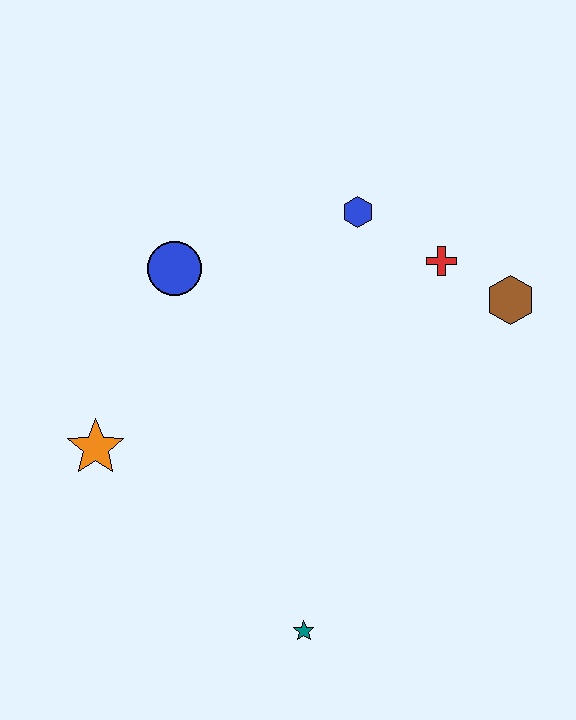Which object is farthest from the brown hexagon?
The orange star is farthest from the brown hexagon.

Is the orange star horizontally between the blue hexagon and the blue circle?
No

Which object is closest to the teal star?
The orange star is closest to the teal star.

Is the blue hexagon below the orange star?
No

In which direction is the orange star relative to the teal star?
The orange star is to the left of the teal star.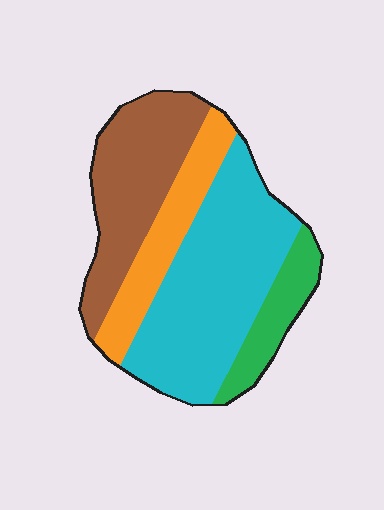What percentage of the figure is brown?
Brown takes up between a quarter and a half of the figure.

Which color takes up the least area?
Green, at roughly 10%.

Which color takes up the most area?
Cyan, at roughly 45%.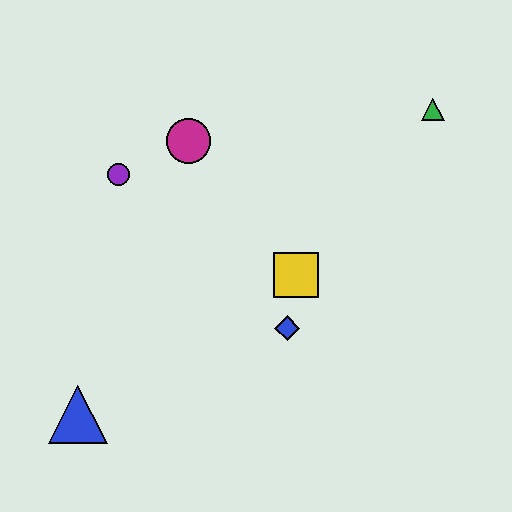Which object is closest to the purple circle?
The magenta circle is closest to the purple circle.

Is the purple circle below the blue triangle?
No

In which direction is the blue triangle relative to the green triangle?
The blue triangle is to the left of the green triangle.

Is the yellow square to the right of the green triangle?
No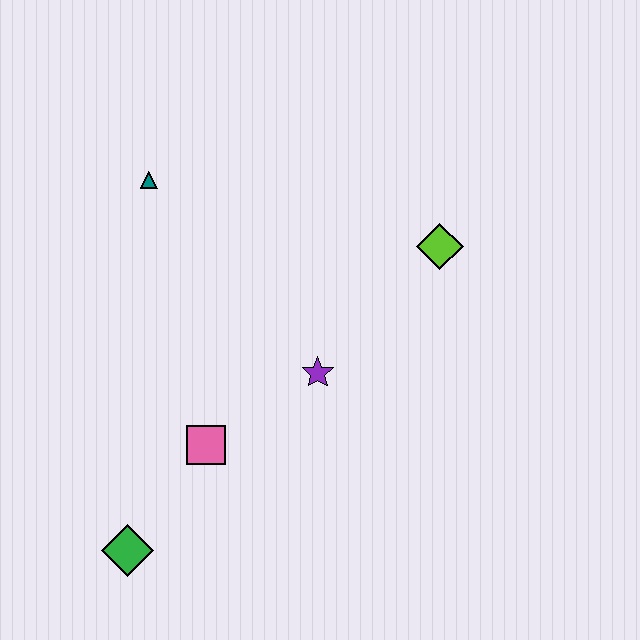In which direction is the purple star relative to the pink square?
The purple star is to the right of the pink square.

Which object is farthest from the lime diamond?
The green diamond is farthest from the lime diamond.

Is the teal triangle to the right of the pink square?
No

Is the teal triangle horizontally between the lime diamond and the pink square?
No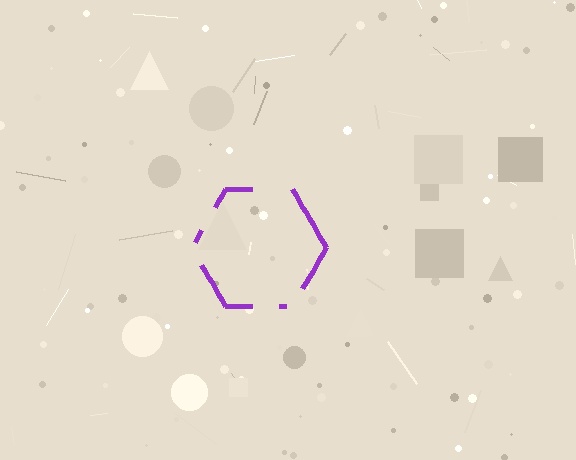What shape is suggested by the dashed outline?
The dashed outline suggests a hexagon.